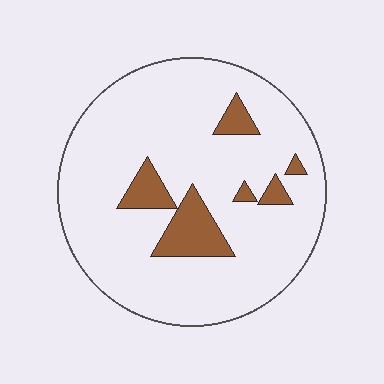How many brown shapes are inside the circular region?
6.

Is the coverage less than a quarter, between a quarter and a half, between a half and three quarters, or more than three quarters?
Less than a quarter.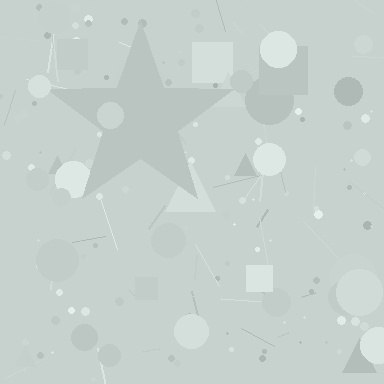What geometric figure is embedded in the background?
A star is embedded in the background.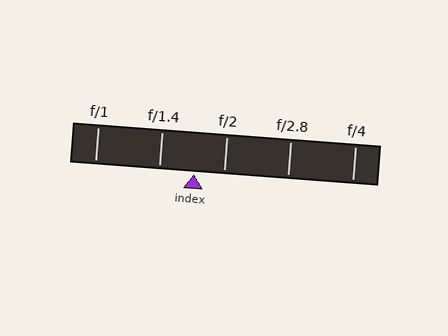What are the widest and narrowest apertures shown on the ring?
The widest aperture shown is f/1 and the narrowest is f/4.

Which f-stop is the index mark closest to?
The index mark is closest to f/2.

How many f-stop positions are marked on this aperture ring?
There are 5 f-stop positions marked.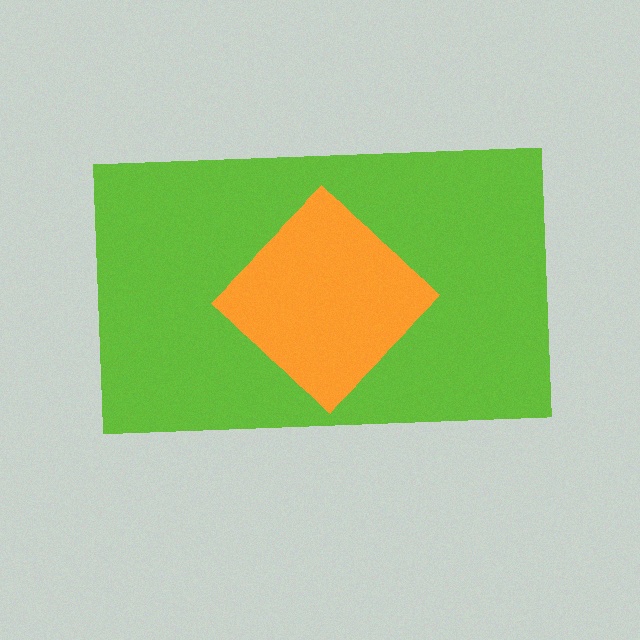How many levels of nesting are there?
2.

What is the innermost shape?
The orange diamond.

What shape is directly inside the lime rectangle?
The orange diamond.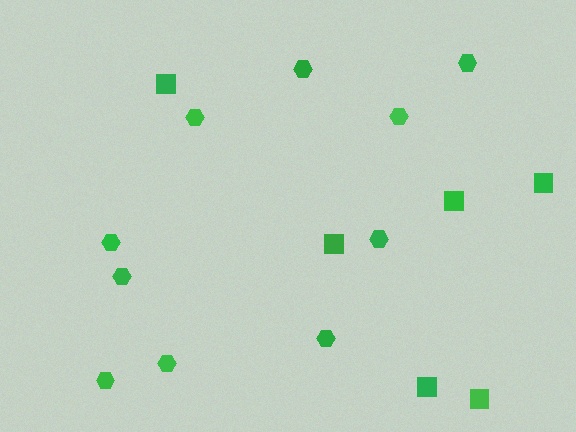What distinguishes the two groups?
There are 2 groups: one group of hexagons (10) and one group of squares (6).